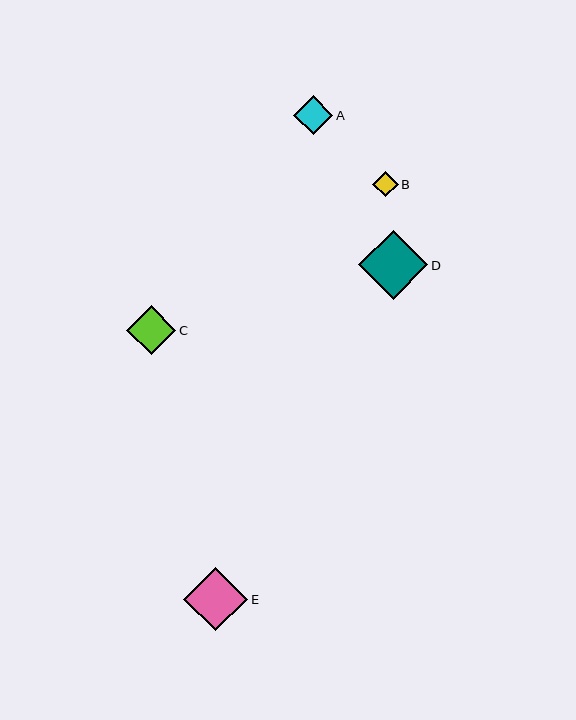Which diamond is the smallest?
Diamond B is the smallest with a size of approximately 26 pixels.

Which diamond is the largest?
Diamond D is the largest with a size of approximately 69 pixels.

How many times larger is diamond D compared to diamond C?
Diamond D is approximately 1.4 times the size of diamond C.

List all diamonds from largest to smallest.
From largest to smallest: D, E, C, A, B.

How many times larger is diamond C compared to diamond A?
Diamond C is approximately 1.3 times the size of diamond A.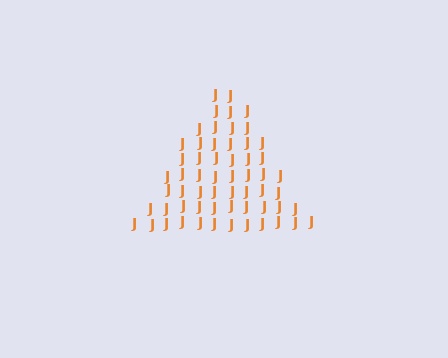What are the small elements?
The small elements are letter J's.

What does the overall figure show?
The overall figure shows a triangle.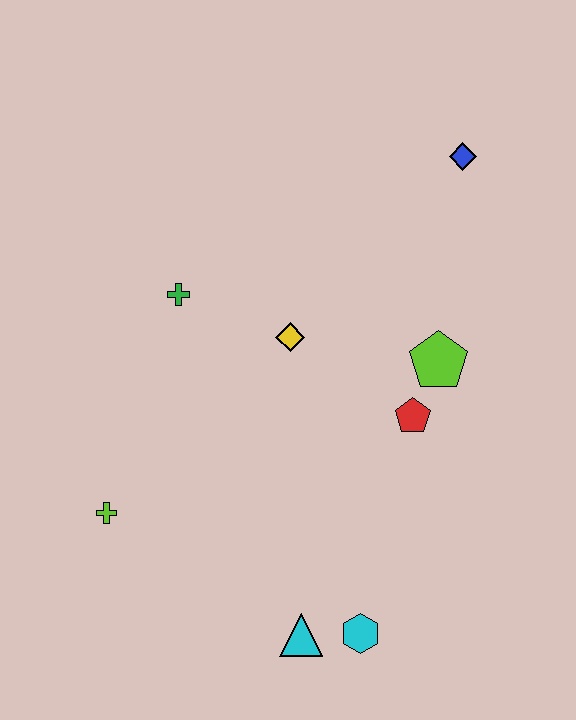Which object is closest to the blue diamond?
The lime pentagon is closest to the blue diamond.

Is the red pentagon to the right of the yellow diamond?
Yes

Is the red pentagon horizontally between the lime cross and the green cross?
No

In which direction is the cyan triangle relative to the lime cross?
The cyan triangle is to the right of the lime cross.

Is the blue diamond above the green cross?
Yes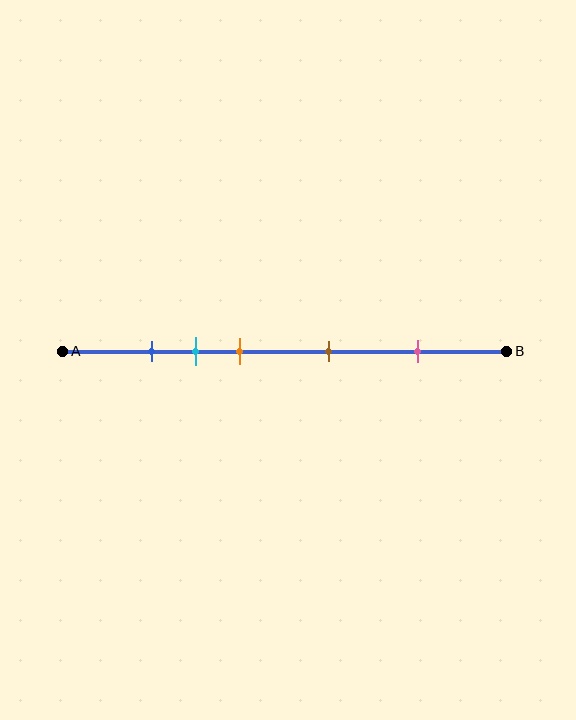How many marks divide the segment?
There are 5 marks dividing the segment.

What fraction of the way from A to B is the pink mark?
The pink mark is approximately 80% (0.8) of the way from A to B.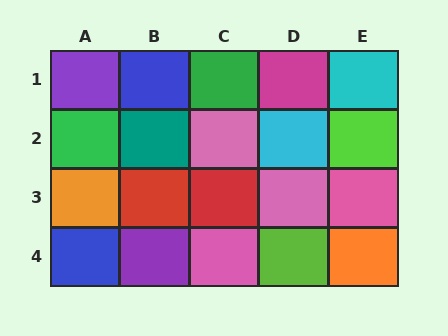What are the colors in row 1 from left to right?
Purple, blue, green, magenta, cyan.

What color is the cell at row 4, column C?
Pink.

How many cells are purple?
2 cells are purple.